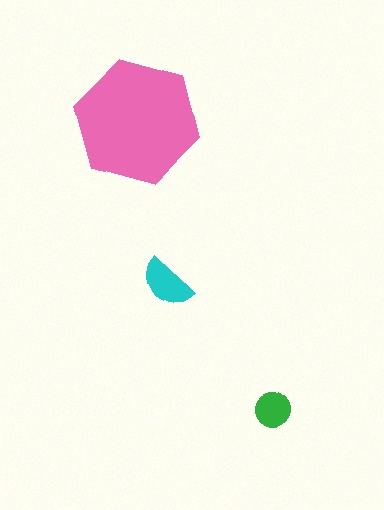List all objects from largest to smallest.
The pink hexagon, the cyan semicircle, the green circle.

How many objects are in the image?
There are 3 objects in the image.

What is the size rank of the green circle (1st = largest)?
3rd.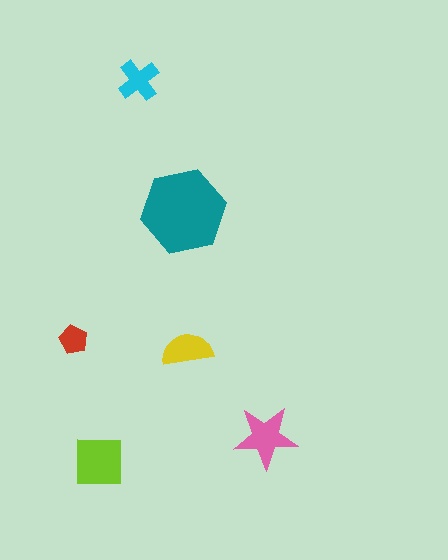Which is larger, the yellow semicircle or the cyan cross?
The yellow semicircle.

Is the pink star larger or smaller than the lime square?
Smaller.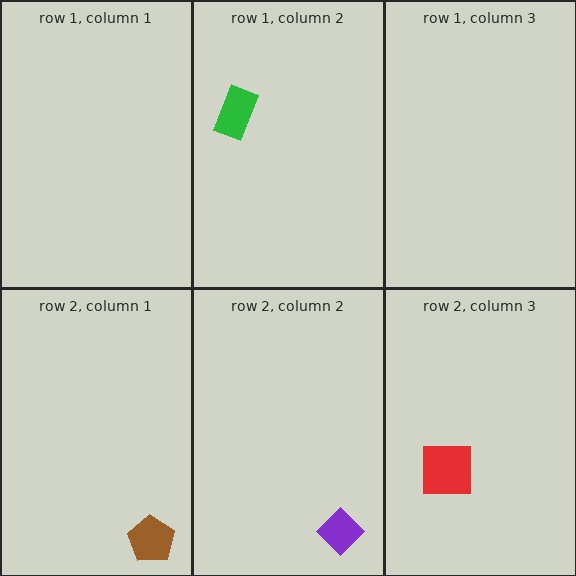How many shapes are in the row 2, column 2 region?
1.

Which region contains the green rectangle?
The row 1, column 2 region.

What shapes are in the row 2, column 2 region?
The purple diamond.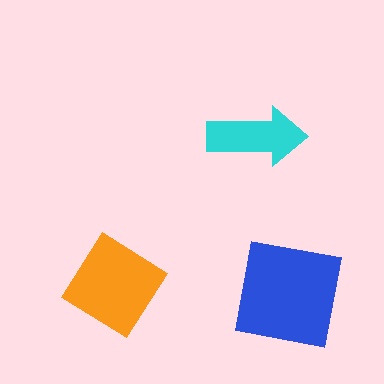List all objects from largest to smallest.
The blue square, the orange diamond, the cyan arrow.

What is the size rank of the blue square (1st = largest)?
1st.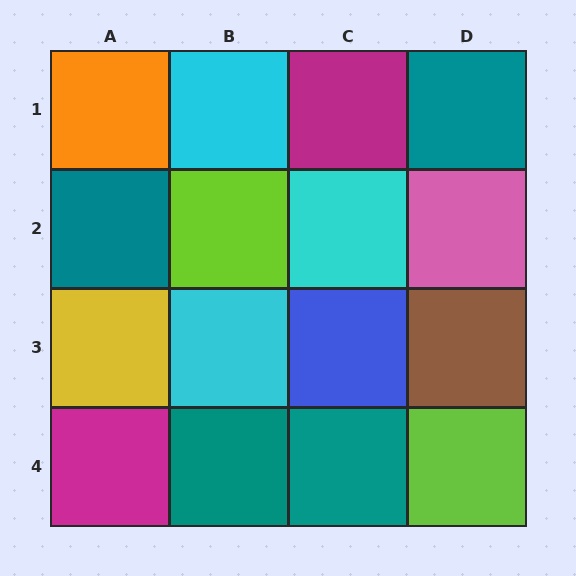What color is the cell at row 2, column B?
Lime.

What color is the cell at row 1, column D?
Teal.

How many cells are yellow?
1 cell is yellow.